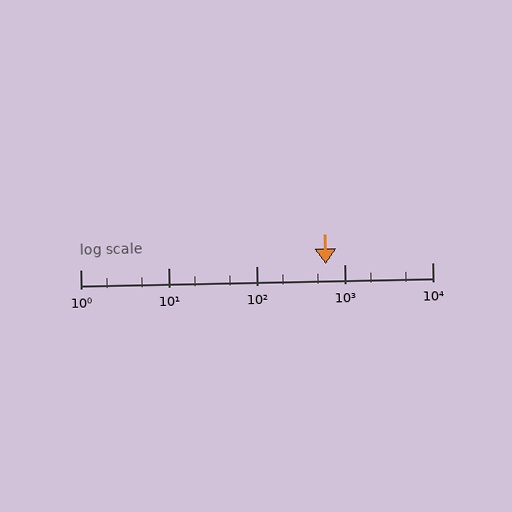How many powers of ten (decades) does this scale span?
The scale spans 4 decades, from 1 to 10000.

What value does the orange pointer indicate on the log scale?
The pointer indicates approximately 610.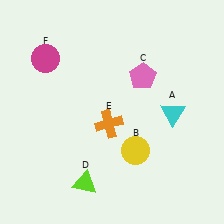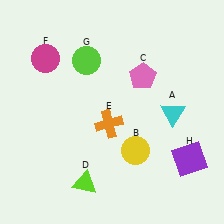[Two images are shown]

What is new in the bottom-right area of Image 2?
A purple square (H) was added in the bottom-right area of Image 2.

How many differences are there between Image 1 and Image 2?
There are 2 differences between the two images.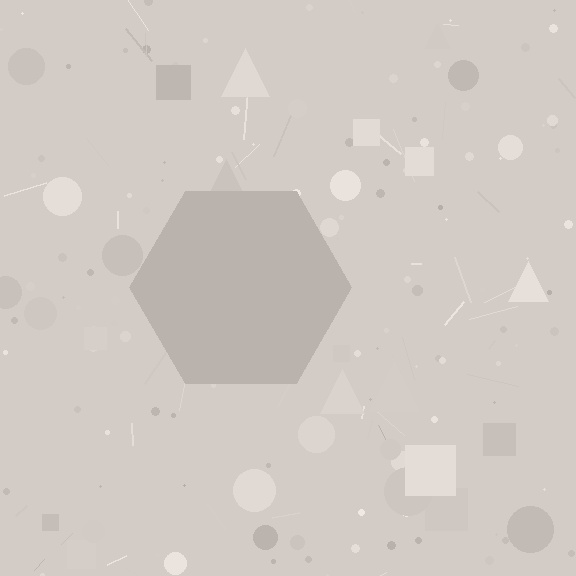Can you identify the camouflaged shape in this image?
The camouflaged shape is a hexagon.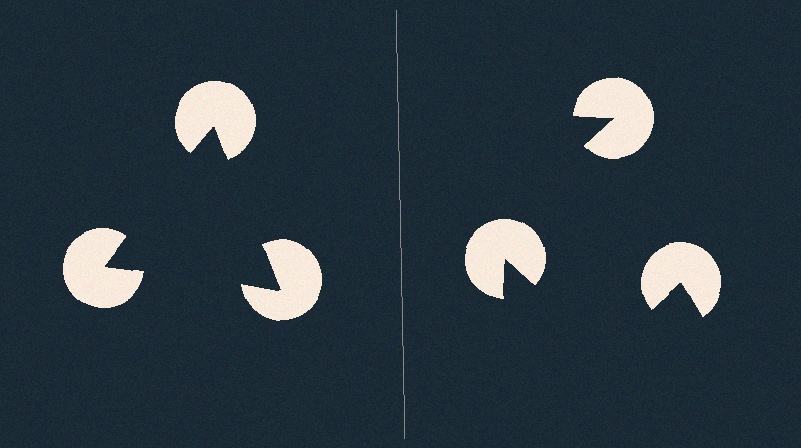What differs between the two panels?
The pac-man discs are positioned identically on both sides; only the wedge orientations differ. On the left they align to a triangle; on the right they are misaligned.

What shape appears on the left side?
An illusory triangle.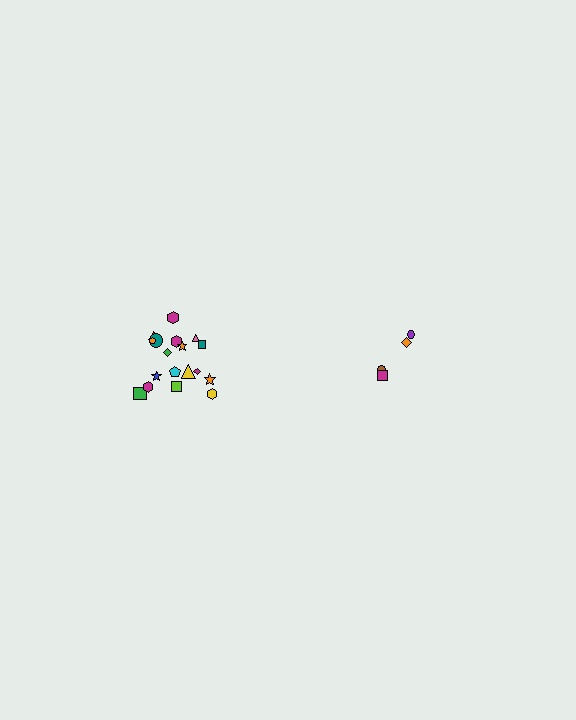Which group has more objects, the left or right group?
The left group.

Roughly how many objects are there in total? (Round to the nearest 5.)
Roughly 20 objects in total.